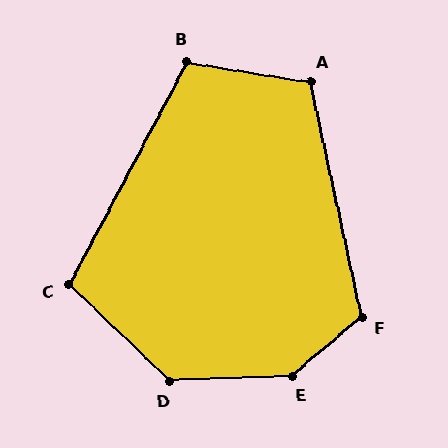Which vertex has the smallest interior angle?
C, at approximately 106 degrees.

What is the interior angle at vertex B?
Approximately 109 degrees (obtuse).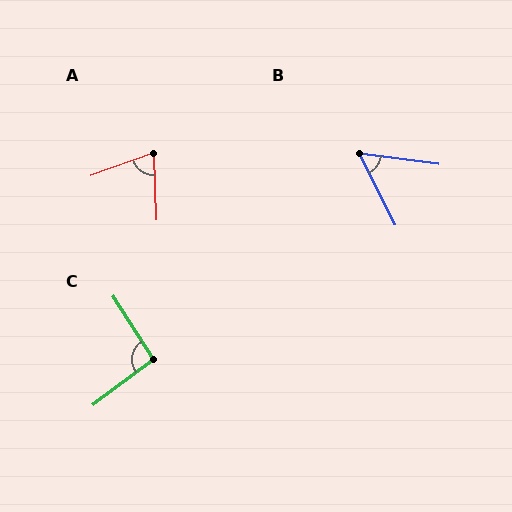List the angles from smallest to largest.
B (56°), A (73°), C (94°).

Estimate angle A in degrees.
Approximately 73 degrees.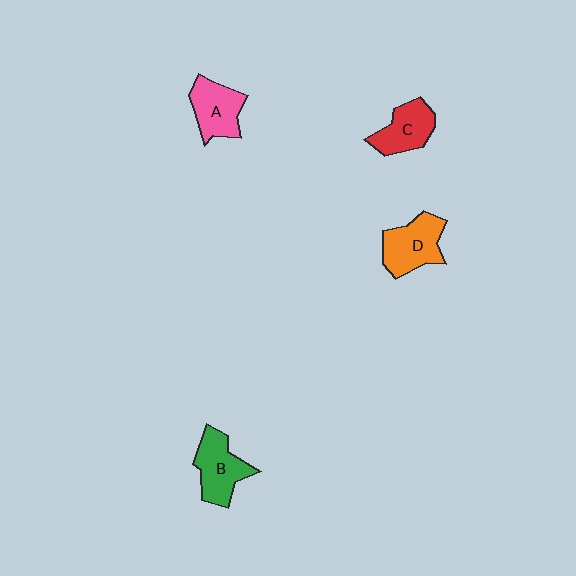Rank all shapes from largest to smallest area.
From largest to smallest: D (orange), B (green), A (pink), C (red).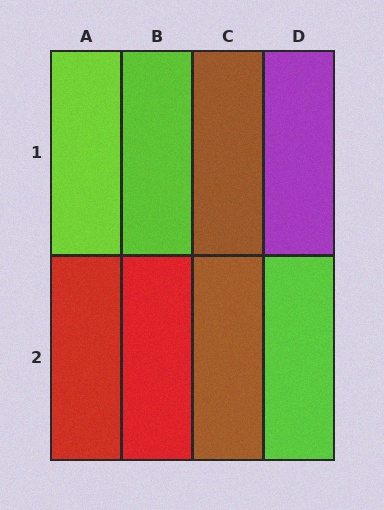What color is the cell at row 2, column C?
Brown.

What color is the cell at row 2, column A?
Red.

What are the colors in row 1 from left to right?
Lime, lime, brown, purple.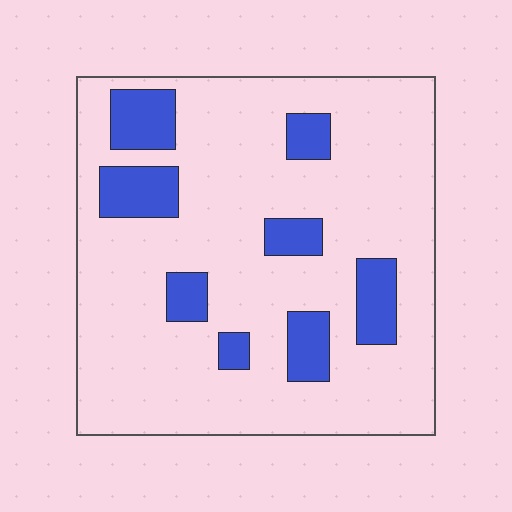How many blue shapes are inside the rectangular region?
8.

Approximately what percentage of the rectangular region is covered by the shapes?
Approximately 15%.